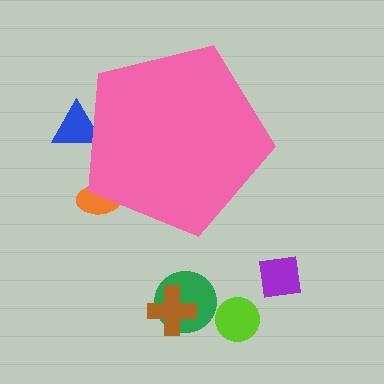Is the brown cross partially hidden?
No, the brown cross is fully visible.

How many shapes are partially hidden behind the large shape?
2 shapes are partially hidden.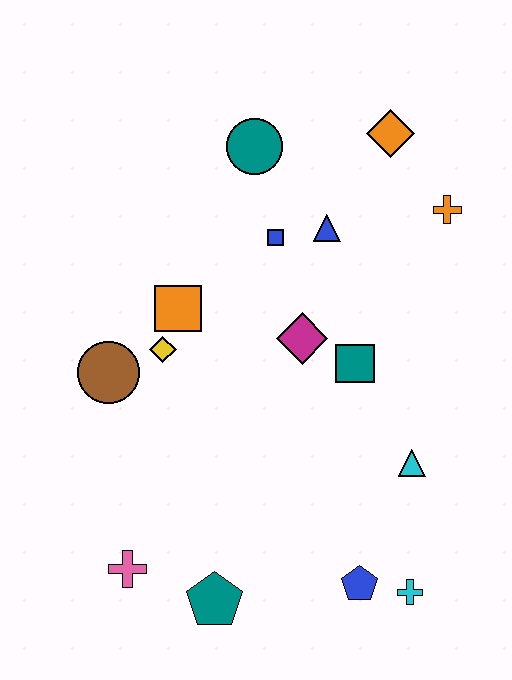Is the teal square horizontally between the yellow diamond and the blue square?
No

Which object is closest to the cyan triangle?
The teal square is closest to the cyan triangle.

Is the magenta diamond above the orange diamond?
No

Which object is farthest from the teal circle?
The cyan cross is farthest from the teal circle.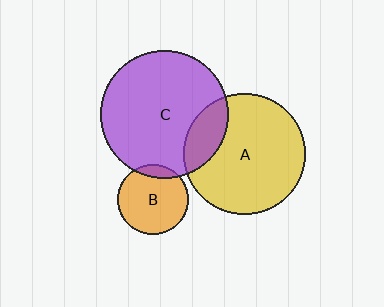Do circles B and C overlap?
Yes.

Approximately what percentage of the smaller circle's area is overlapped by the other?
Approximately 10%.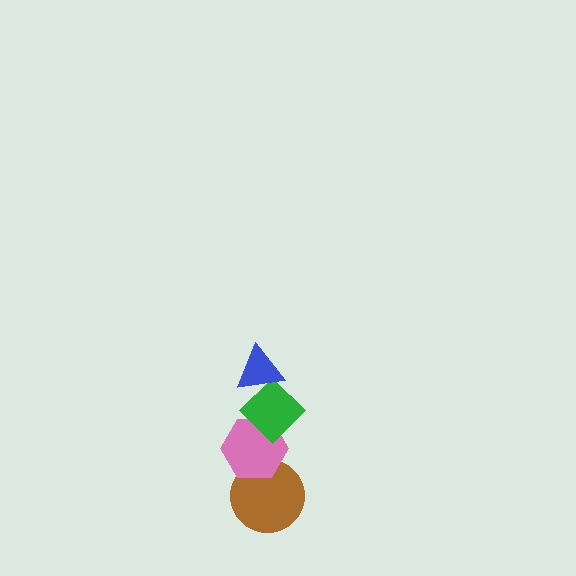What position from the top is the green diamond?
The green diamond is 2nd from the top.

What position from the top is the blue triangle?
The blue triangle is 1st from the top.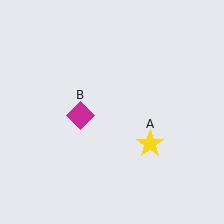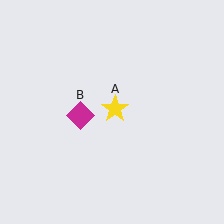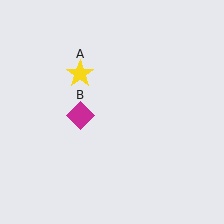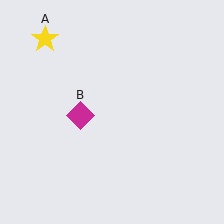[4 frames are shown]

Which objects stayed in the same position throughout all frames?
Magenta diamond (object B) remained stationary.